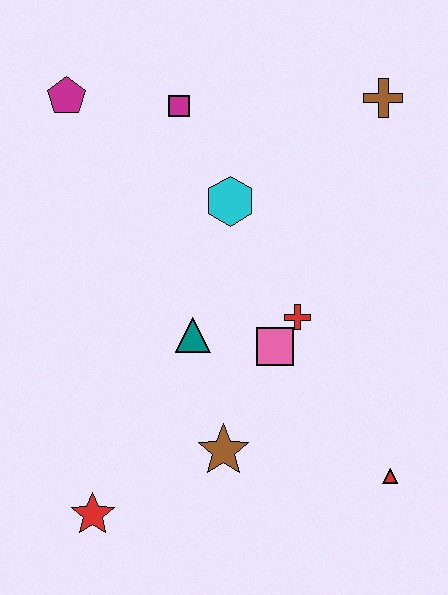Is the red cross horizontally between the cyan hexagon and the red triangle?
Yes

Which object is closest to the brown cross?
The cyan hexagon is closest to the brown cross.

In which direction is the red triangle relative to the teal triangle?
The red triangle is to the right of the teal triangle.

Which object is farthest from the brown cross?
The red star is farthest from the brown cross.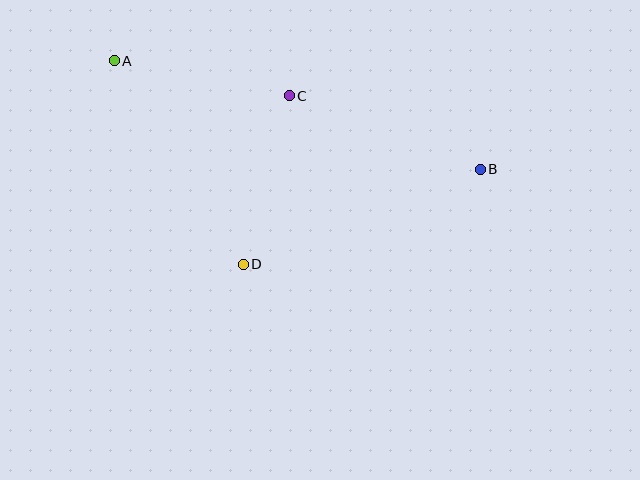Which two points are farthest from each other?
Points A and B are farthest from each other.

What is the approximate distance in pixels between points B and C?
The distance between B and C is approximately 205 pixels.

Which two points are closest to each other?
Points C and D are closest to each other.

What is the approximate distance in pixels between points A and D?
The distance between A and D is approximately 241 pixels.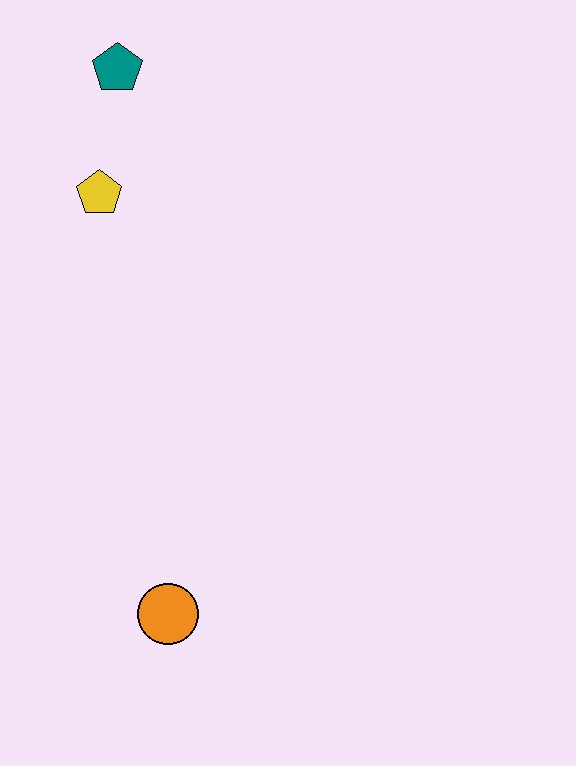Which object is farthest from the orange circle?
The teal pentagon is farthest from the orange circle.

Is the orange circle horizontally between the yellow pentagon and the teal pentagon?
No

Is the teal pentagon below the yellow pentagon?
No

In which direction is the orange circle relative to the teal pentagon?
The orange circle is below the teal pentagon.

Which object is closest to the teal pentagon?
The yellow pentagon is closest to the teal pentagon.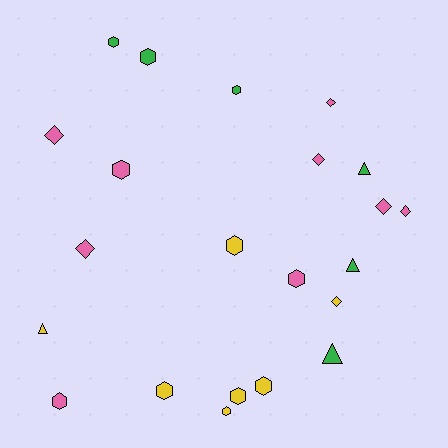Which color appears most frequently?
Pink, with 9 objects.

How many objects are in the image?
There are 22 objects.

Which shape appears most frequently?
Hexagon, with 11 objects.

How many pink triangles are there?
There are no pink triangles.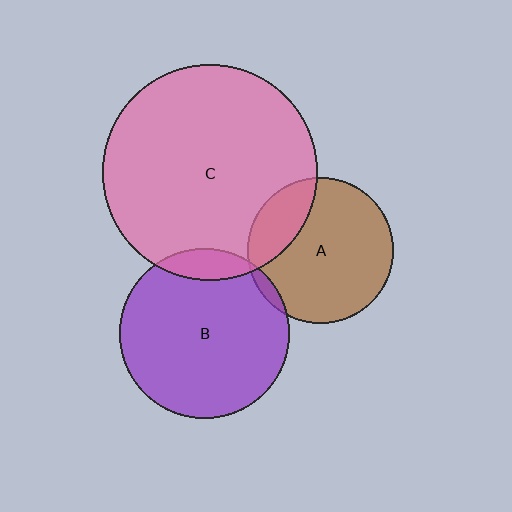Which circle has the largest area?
Circle C (pink).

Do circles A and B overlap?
Yes.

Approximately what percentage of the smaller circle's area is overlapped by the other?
Approximately 5%.